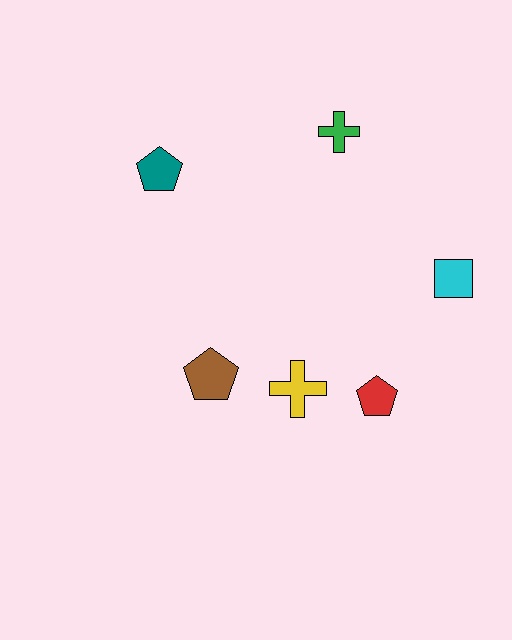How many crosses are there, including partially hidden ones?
There are 2 crosses.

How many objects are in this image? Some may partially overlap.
There are 6 objects.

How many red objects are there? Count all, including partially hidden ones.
There is 1 red object.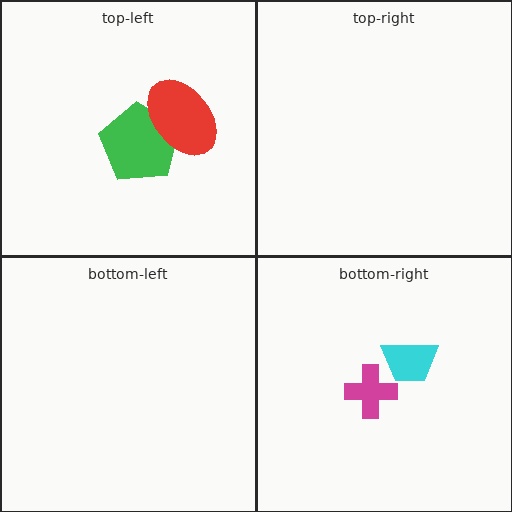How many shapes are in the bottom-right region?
2.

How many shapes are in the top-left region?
2.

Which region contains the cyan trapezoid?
The bottom-right region.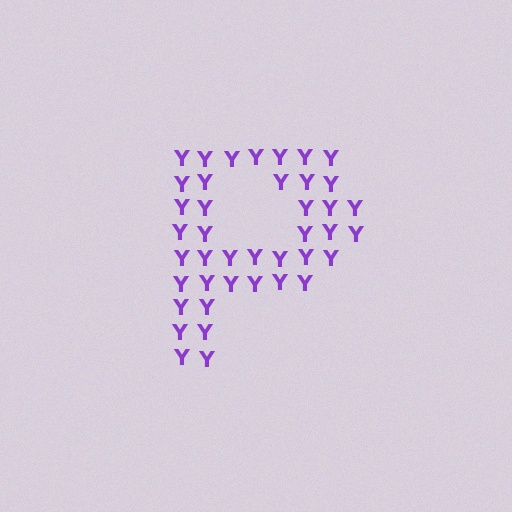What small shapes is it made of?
It is made of small letter Y's.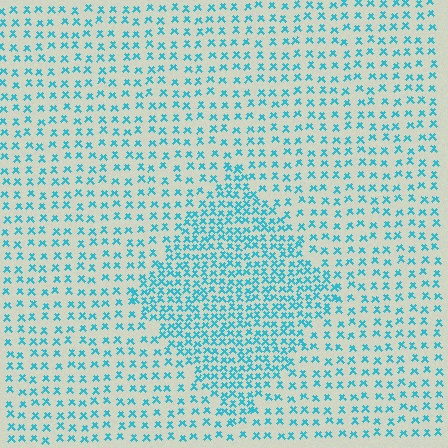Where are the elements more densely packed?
The elements are more densely packed inside the diamond boundary.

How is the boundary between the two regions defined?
The boundary is defined by a change in element density (approximately 2.0x ratio). All elements are the same color, size, and shape.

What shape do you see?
I see a diamond.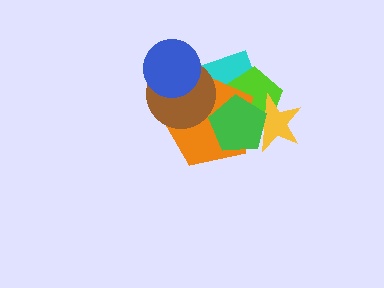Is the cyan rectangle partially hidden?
Yes, it is partially covered by another shape.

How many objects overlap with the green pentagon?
4 objects overlap with the green pentagon.